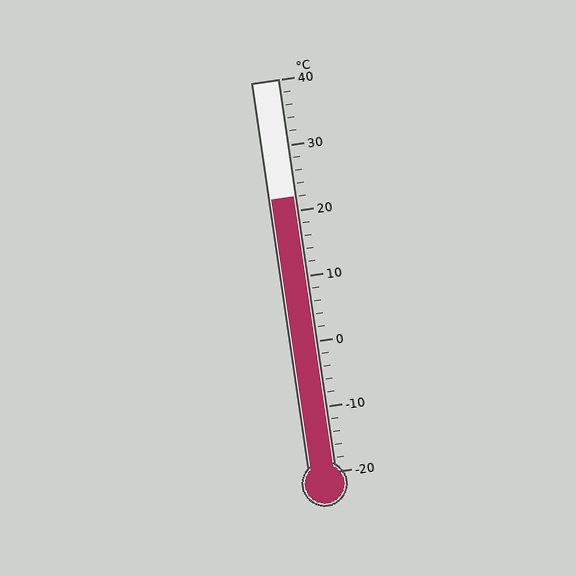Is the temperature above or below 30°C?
The temperature is below 30°C.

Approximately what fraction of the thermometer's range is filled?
The thermometer is filled to approximately 70% of its range.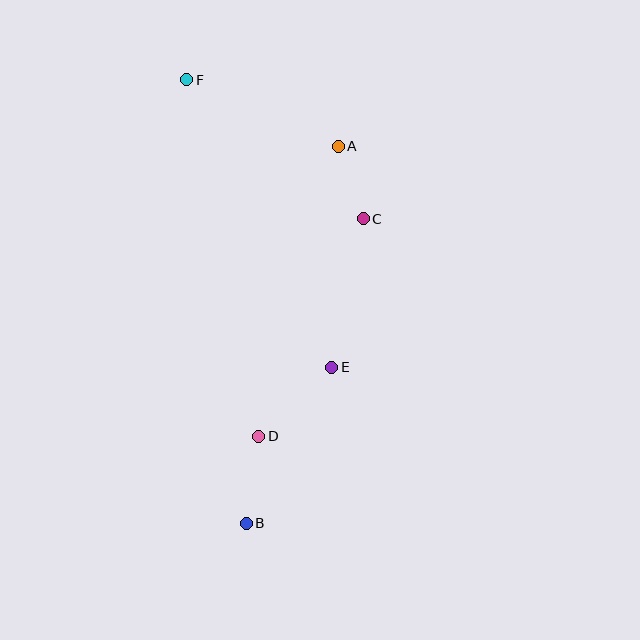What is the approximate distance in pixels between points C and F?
The distance between C and F is approximately 224 pixels.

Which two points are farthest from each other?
Points B and F are farthest from each other.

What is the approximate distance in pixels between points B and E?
The distance between B and E is approximately 178 pixels.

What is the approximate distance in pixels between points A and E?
The distance between A and E is approximately 221 pixels.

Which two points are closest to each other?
Points A and C are closest to each other.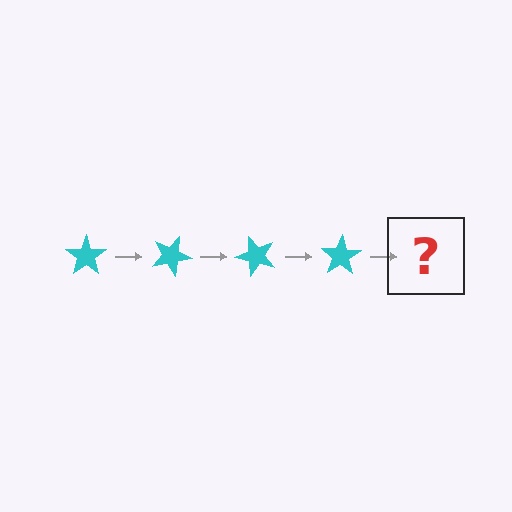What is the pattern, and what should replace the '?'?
The pattern is that the star rotates 25 degrees each step. The '?' should be a cyan star rotated 100 degrees.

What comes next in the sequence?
The next element should be a cyan star rotated 100 degrees.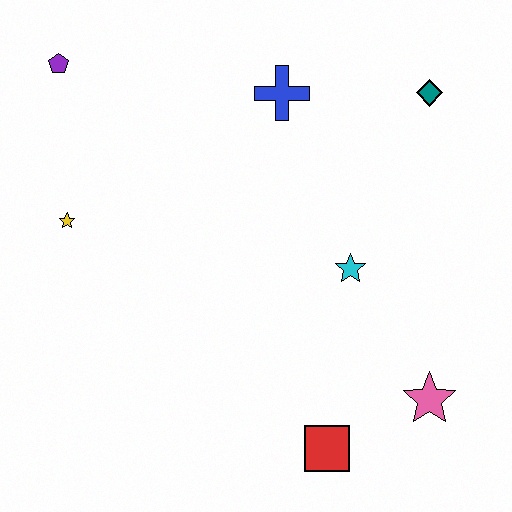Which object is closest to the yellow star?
The purple pentagon is closest to the yellow star.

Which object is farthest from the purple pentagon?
The pink star is farthest from the purple pentagon.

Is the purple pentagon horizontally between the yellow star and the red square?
No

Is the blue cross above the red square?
Yes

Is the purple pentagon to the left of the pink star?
Yes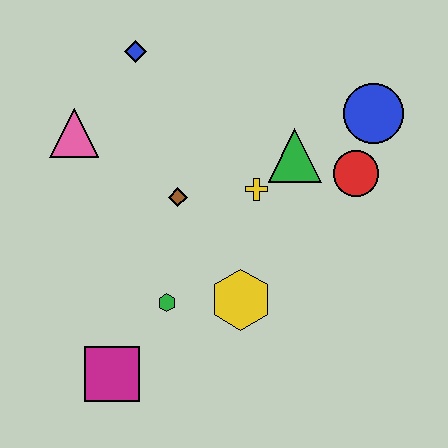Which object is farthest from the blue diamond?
The magenta square is farthest from the blue diamond.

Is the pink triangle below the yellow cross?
No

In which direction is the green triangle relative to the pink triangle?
The green triangle is to the right of the pink triangle.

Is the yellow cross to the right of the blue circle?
No